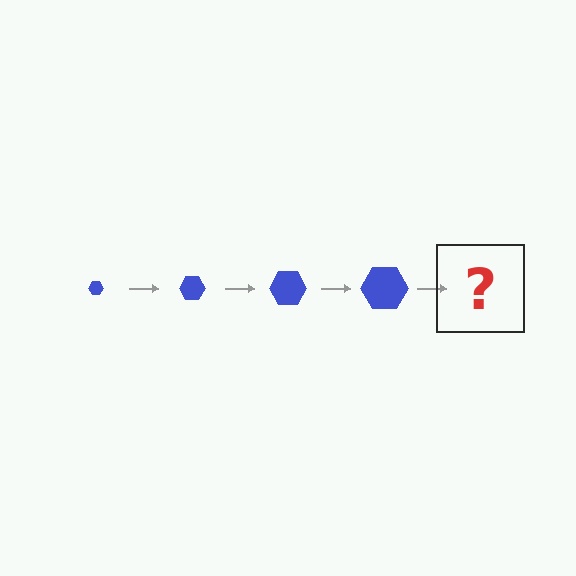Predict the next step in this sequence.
The next step is a blue hexagon, larger than the previous one.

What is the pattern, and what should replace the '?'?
The pattern is that the hexagon gets progressively larger each step. The '?' should be a blue hexagon, larger than the previous one.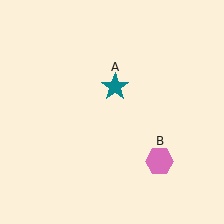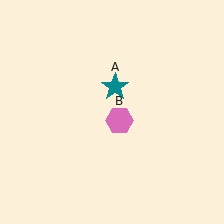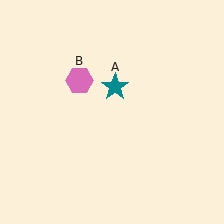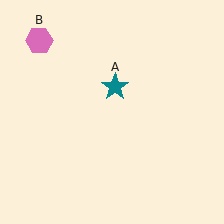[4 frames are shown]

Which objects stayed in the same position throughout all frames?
Teal star (object A) remained stationary.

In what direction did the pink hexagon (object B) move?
The pink hexagon (object B) moved up and to the left.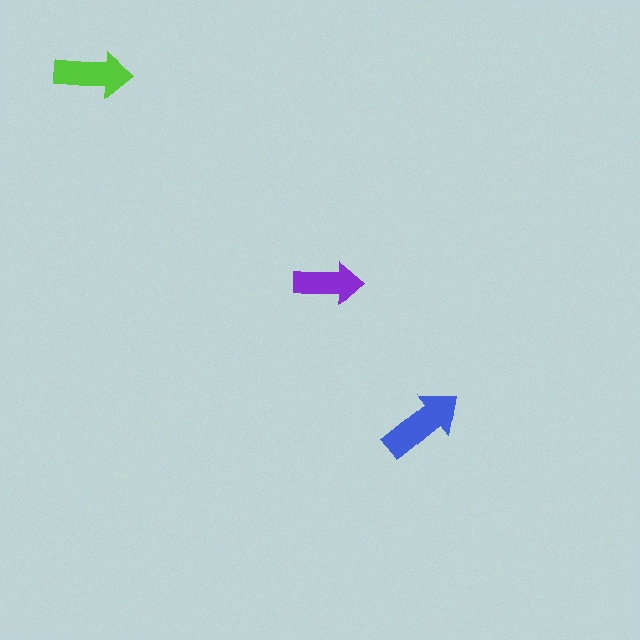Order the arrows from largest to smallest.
the blue one, the lime one, the purple one.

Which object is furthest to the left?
The lime arrow is leftmost.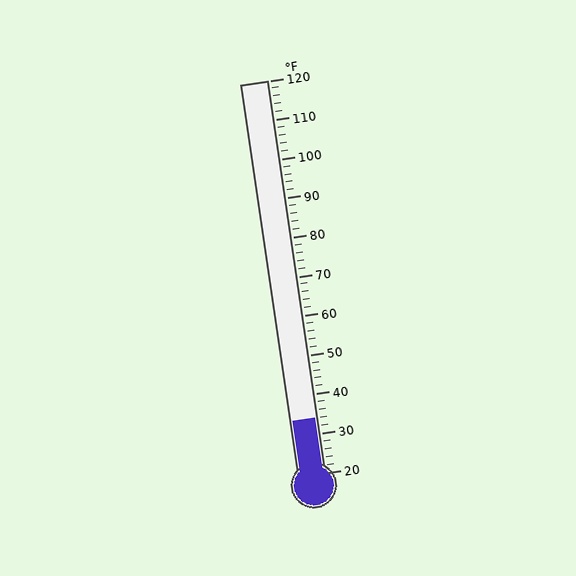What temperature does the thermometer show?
The thermometer shows approximately 34°F.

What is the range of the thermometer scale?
The thermometer scale ranges from 20°F to 120°F.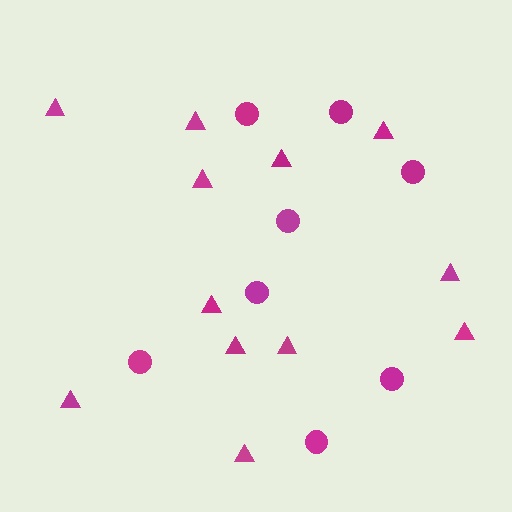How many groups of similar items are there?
There are 2 groups: one group of circles (8) and one group of triangles (12).